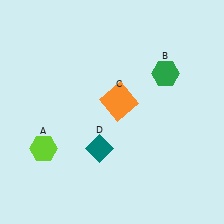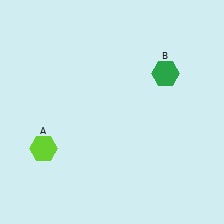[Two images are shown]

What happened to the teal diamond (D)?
The teal diamond (D) was removed in Image 2. It was in the bottom-left area of Image 1.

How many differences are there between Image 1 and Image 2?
There are 2 differences between the two images.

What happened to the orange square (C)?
The orange square (C) was removed in Image 2. It was in the top-right area of Image 1.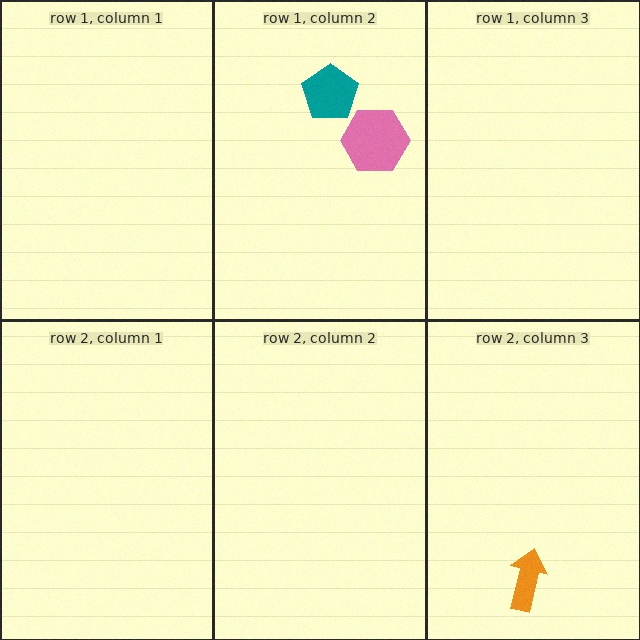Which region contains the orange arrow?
The row 2, column 3 region.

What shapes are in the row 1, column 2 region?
The pink hexagon, the teal pentagon.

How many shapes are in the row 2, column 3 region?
1.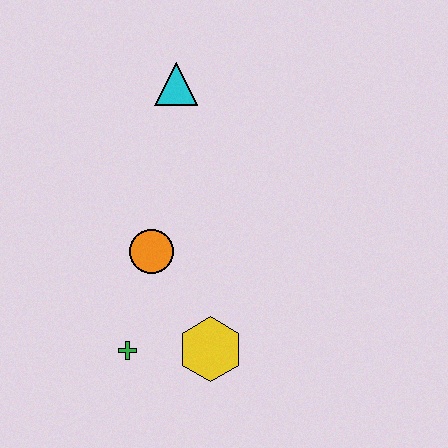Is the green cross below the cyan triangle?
Yes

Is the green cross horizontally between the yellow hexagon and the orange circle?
No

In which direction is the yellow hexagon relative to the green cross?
The yellow hexagon is to the right of the green cross.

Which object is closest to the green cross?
The yellow hexagon is closest to the green cross.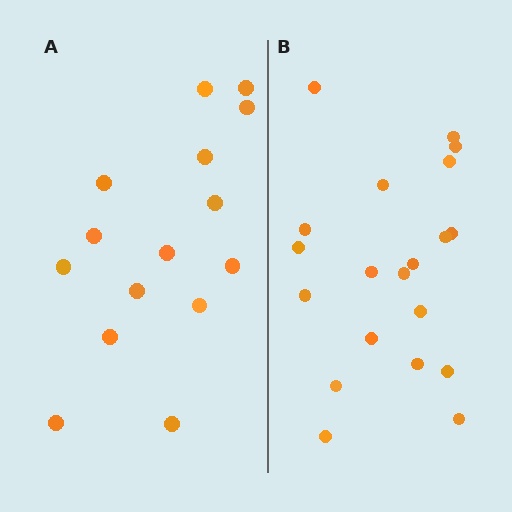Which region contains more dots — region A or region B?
Region B (the right region) has more dots.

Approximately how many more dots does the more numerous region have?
Region B has about 5 more dots than region A.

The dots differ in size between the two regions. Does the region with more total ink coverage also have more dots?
No. Region A has more total ink coverage because its dots are larger, but region B actually contains more individual dots. Total area can be misleading — the number of items is what matters here.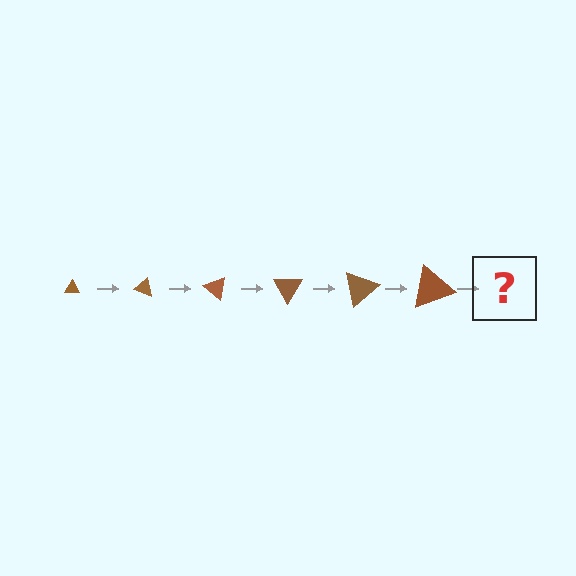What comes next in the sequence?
The next element should be a triangle, larger than the previous one and rotated 120 degrees from the start.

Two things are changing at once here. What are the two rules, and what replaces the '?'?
The two rules are that the triangle grows larger each step and it rotates 20 degrees each step. The '?' should be a triangle, larger than the previous one and rotated 120 degrees from the start.